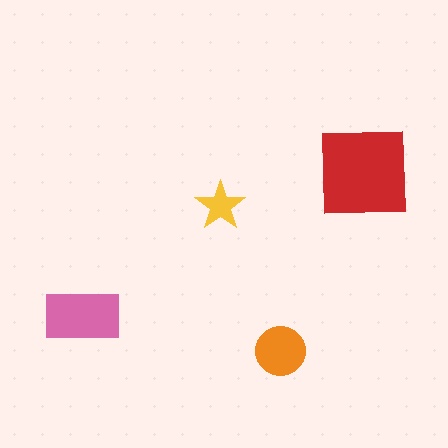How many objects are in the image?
There are 4 objects in the image.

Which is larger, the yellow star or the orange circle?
The orange circle.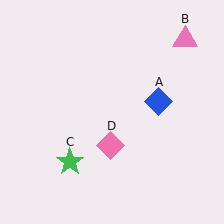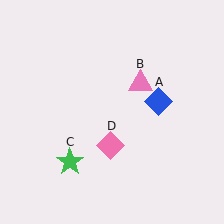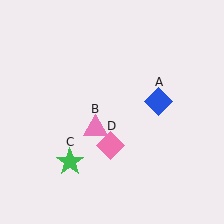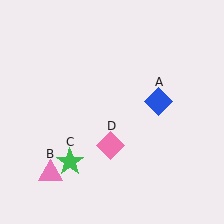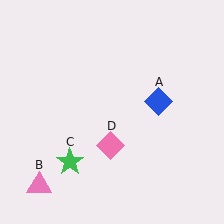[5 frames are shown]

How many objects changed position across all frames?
1 object changed position: pink triangle (object B).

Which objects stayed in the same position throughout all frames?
Blue diamond (object A) and green star (object C) and pink diamond (object D) remained stationary.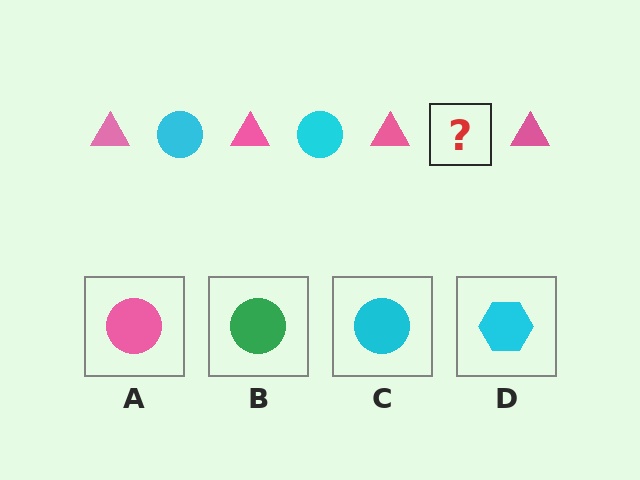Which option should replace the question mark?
Option C.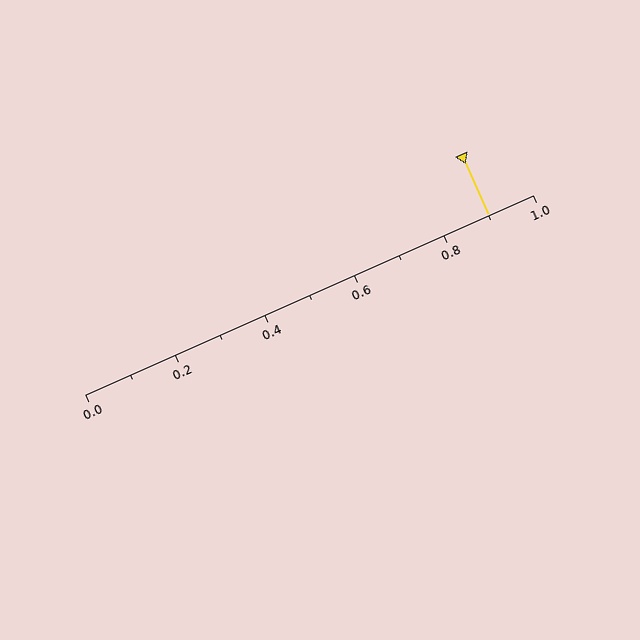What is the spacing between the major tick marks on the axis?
The major ticks are spaced 0.2 apart.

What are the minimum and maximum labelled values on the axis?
The axis runs from 0.0 to 1.0.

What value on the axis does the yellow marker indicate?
The marker indicates approximately 0.9.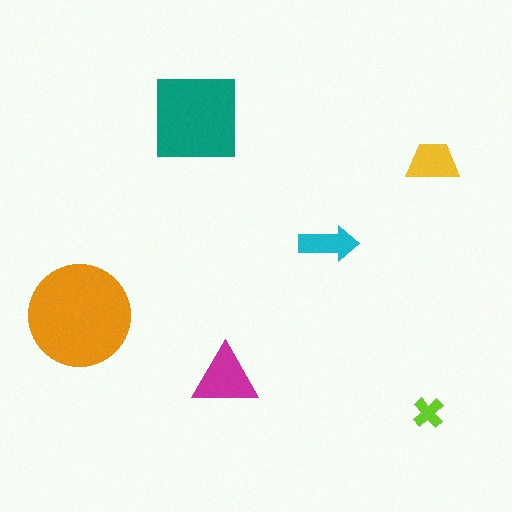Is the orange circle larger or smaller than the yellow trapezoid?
Larger.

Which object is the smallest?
The lime cross.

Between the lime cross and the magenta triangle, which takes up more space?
The magenta triangle.